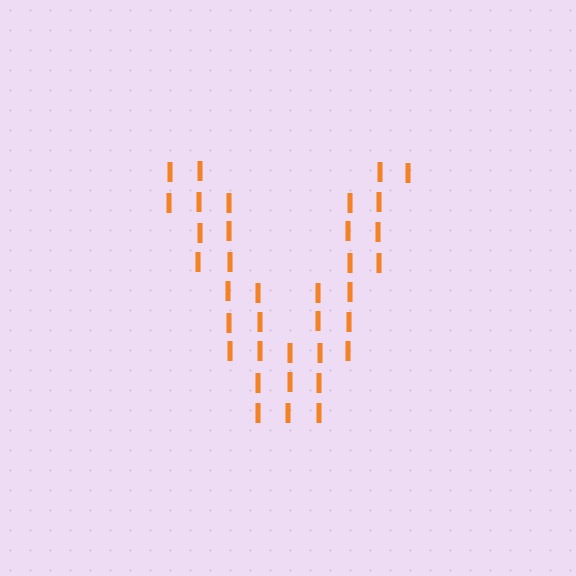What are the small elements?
The small elements are letter I's.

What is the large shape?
The large shape is the letter V.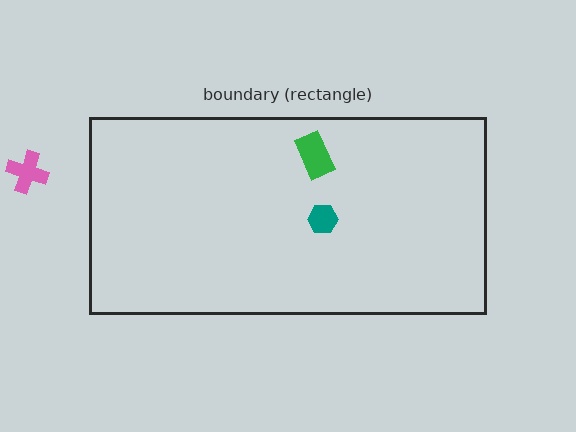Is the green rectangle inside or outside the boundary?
Inside.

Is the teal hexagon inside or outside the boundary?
Inside.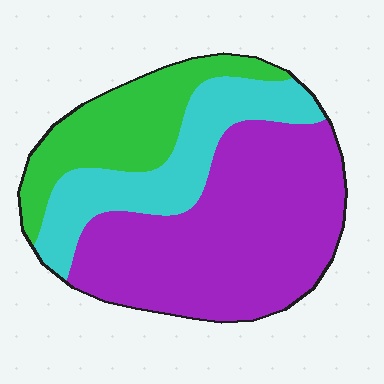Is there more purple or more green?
Purple.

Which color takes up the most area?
Purple, at roughly 55%.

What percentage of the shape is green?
Green covers roughly 20% of the shape.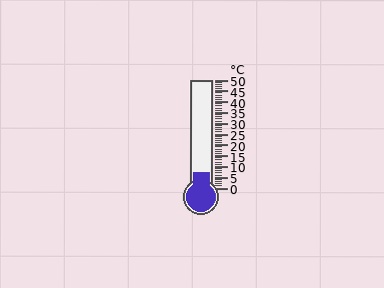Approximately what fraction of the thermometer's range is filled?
The thermometer is filled to approximately 15% of its range.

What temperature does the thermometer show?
The thermometer shows approximately 7°C.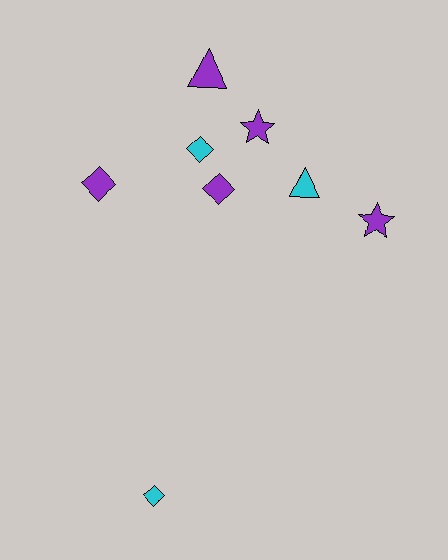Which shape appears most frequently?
Diamond, with 4 objects.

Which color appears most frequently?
Purple, with 5 objects.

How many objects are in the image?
There are 8 objects.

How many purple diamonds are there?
There are 2 purple diamonds.